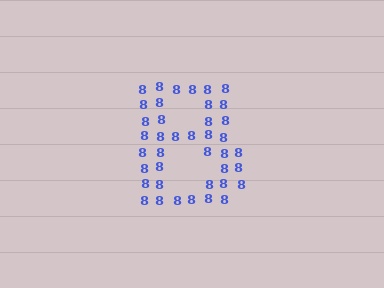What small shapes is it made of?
It is made of small digit 8's.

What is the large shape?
The large shape is the letter B.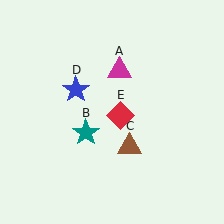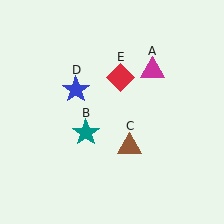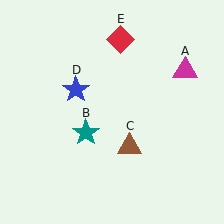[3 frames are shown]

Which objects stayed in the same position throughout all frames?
Teal star (object B) and brown triangle (object C) and blue star (object D) remained stationary.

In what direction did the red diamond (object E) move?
The red diamond (object E) moved up.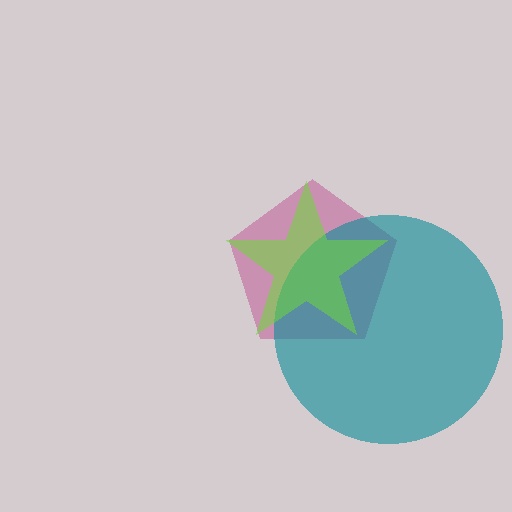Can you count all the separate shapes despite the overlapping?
Yes, there are 3 separate shapes.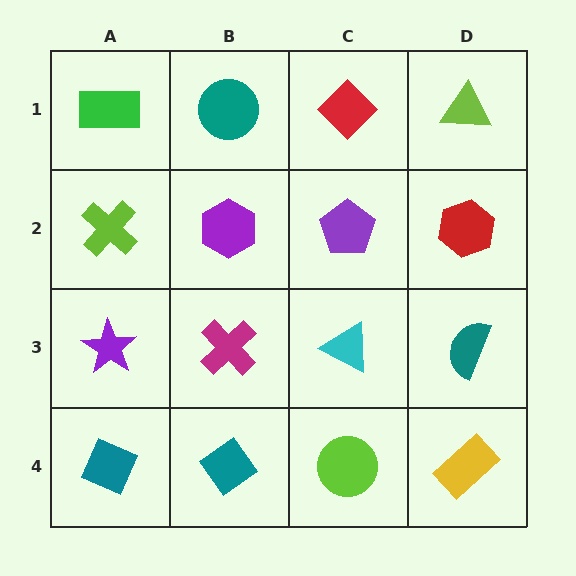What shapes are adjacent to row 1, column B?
A purple hexagon (row 2, column B), a green rectangle (row 1, column A), a red diamond (row 1, column C).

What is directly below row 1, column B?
A purple hexagon.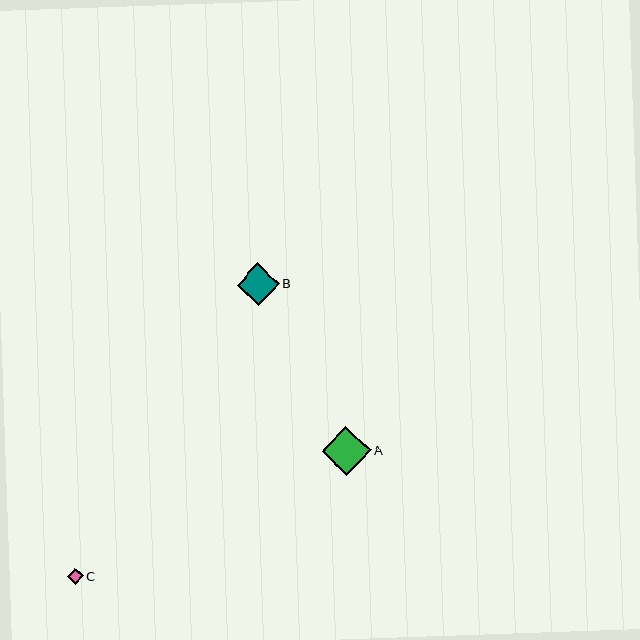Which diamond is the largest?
Diamond A is the largest with a size of approximately 49 pixels.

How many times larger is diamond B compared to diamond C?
Diamond B is approximately 2.7 times the size of diamond C.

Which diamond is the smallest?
Diamond C is the smallest with a size of approximately 16 pixels.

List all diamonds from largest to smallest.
From largest to smallest: A, B, C.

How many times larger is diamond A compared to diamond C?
Diamond A is approximately 3.1 times the size of diamond C.